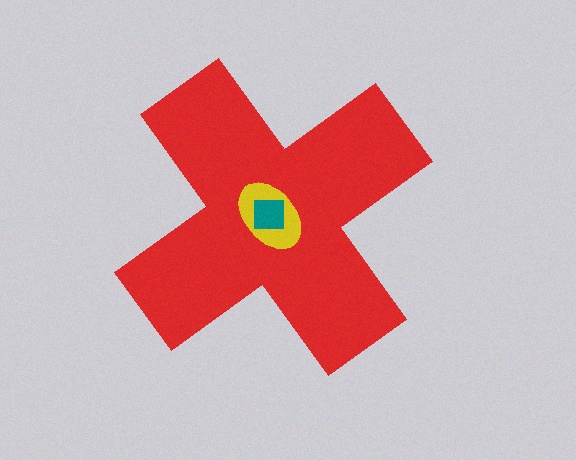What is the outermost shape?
The red cross.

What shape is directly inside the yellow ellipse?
The teal square.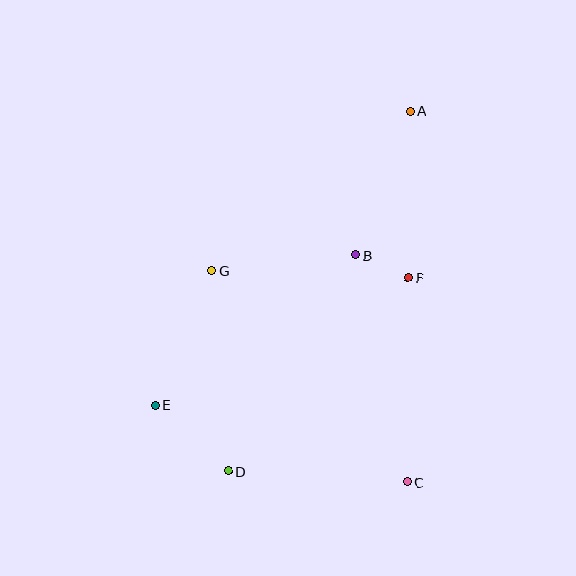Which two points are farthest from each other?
Points A and D are farthest from each other.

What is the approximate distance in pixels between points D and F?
The distance between D and F is approximately 264 pixels.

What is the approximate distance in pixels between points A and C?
The distance between A and C is approximately 371 pixels.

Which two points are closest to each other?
Points B and F are closest to each other.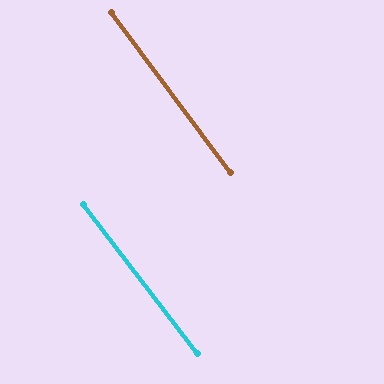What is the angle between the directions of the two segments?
Approximately 1 degree.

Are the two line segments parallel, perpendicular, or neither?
Parallel — their directions differ by only 0.8°.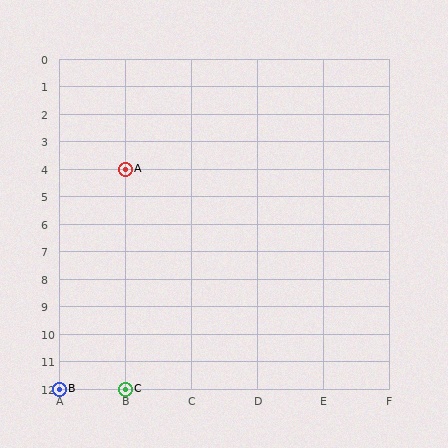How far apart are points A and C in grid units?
Points A and C are 8 rows apart.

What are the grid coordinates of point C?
Point C is at grid coordinates (B, 12).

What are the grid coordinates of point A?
Point A is at grid coordinates (B, 4).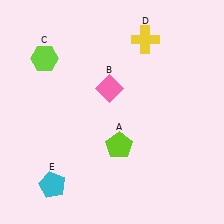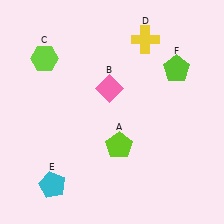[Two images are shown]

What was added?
A lime pentagon (F) was added in Image 2.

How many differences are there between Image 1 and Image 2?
There is 1 difference between the two images.